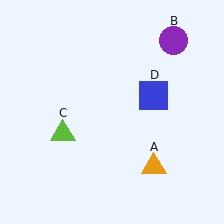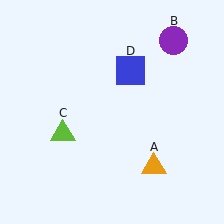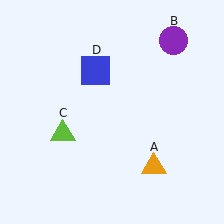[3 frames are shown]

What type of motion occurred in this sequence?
The blue square (object D) rotated counterclockwise around the center of the scene.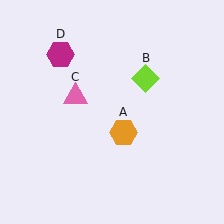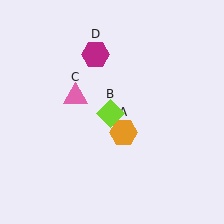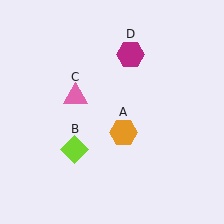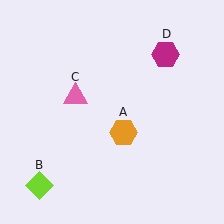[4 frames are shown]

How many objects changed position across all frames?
2 objects changed position: lime diamond (object B), magenta hexagon (object D).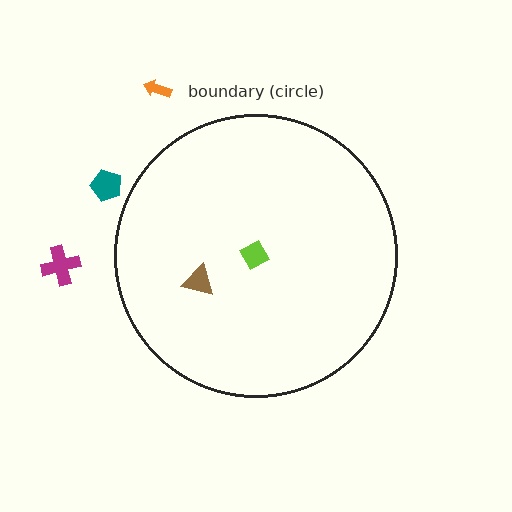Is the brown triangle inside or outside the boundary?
Inside.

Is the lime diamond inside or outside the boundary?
Inside.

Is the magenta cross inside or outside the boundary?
Outside.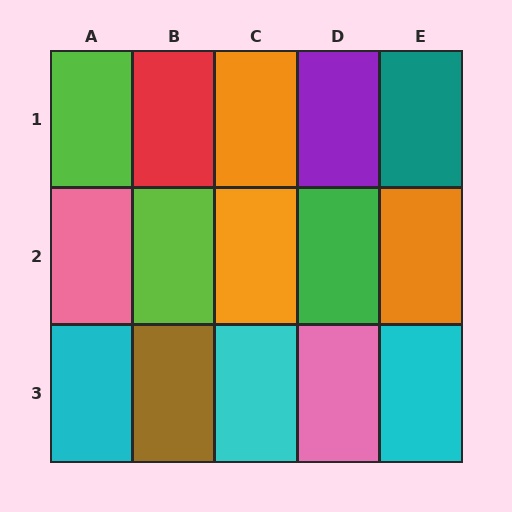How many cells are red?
1 cell is red.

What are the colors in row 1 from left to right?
Lime, red, orange, purple, teal.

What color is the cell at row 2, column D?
Green.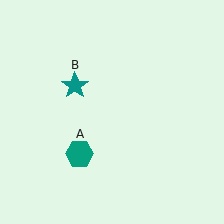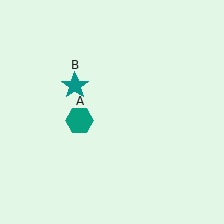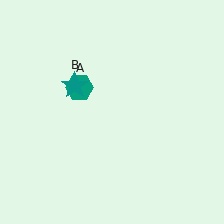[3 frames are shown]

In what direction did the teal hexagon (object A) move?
The teal hexagon (object A) moved up.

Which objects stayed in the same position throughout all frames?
Teal star (object B) remained stationary.